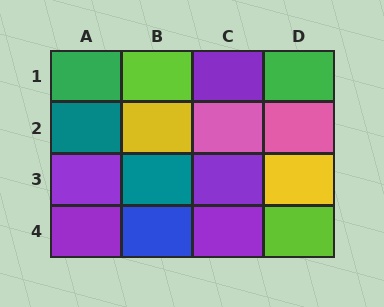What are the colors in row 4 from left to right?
Purple, blue, purple, lime.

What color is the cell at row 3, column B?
Teal.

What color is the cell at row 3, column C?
Purple.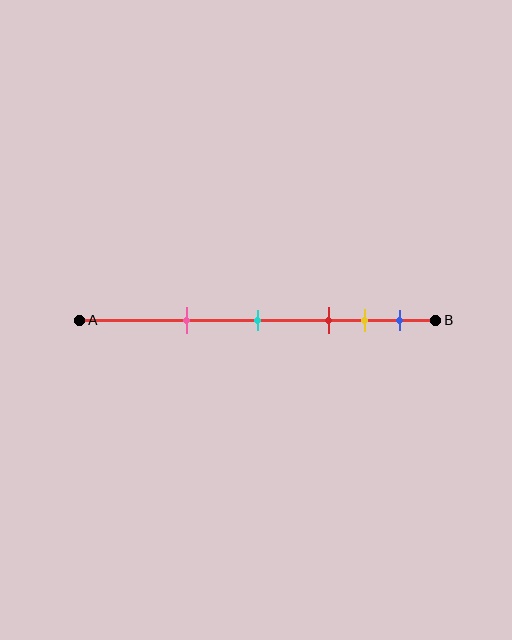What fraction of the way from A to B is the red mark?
The red mark is approximately 70% (0.7) of the way from A to B.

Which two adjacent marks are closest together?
The yellow and blue marks are the closest adjacent pair.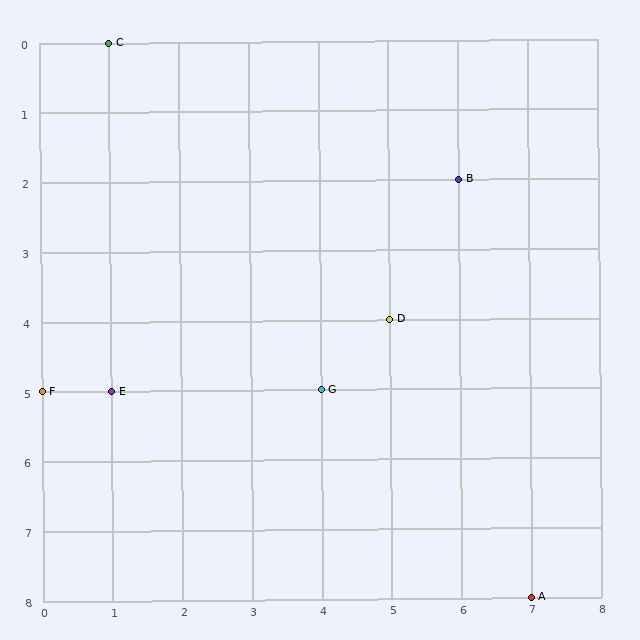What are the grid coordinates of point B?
Point B is at grid coordinates (6, 2).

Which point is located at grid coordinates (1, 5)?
Point E is at (1, 5).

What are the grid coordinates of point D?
Point D is at grid coordinates (5, 4).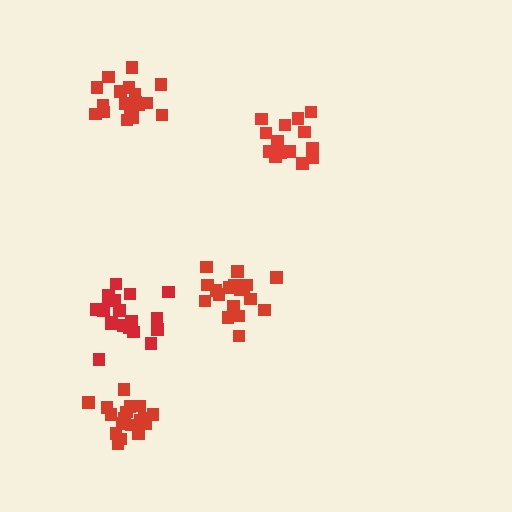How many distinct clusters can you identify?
There are 5 distinct clusters.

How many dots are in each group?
Group 1: 18 dots, Group 2: 20 dots, Group 3: 18 dots, Group 4: 18 dots, Group 5: 15 dots (89 total).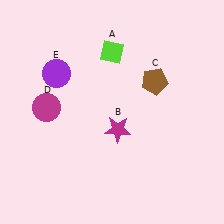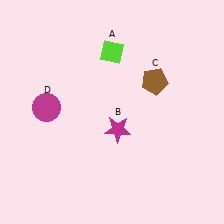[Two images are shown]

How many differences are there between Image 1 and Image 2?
There is 1 difference between the two images.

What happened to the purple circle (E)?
The purple circle (E) was removed in Image 2. It was in the top-left area of Image 1.